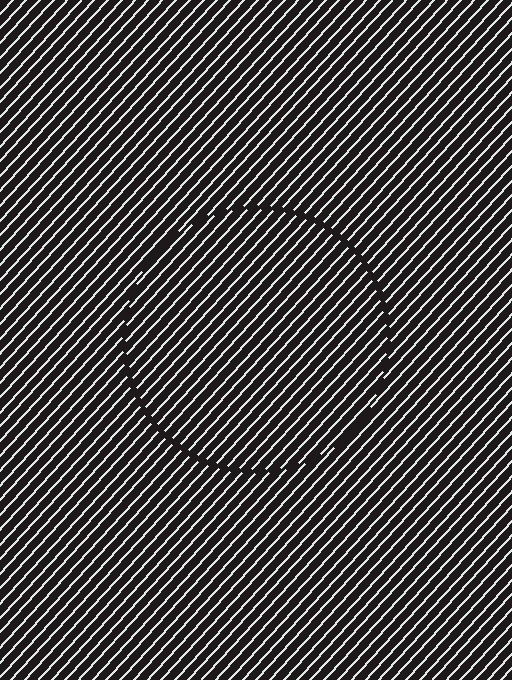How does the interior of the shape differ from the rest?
The interior of the shape contains the same grating, shifted by half a period — the contour is defined by the phase discontinuity where line-ends from the inner and outer gratings abut.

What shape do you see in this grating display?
An illusory circle. The interior of the shape contains the same grating, shifted by half a period — the contour is defined by the phase discontinuity where line-ends from the inner and outer gratings abut.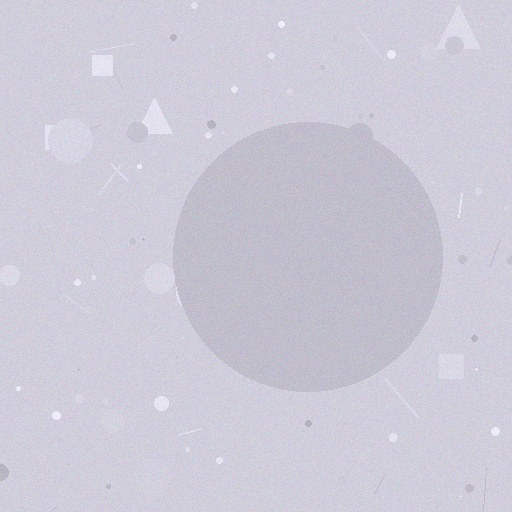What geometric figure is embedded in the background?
A circle is embedded in the background.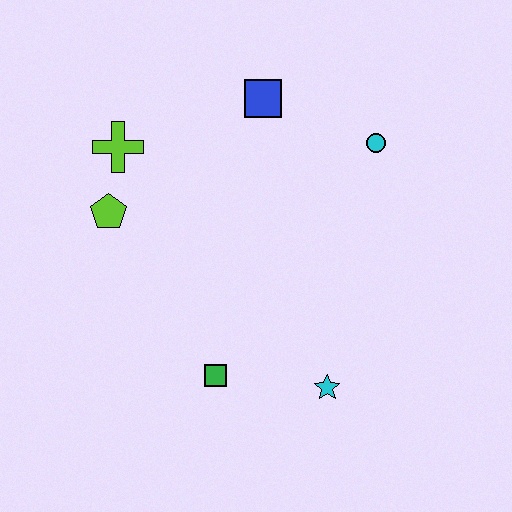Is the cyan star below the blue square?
Yes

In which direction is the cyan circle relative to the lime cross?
The cyan circle is to the right of the lime cross.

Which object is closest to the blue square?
The cyan circle is closest to the blue square.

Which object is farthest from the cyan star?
The lime cross is farthest from the cyan star.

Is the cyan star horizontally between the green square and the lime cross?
No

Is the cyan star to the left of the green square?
No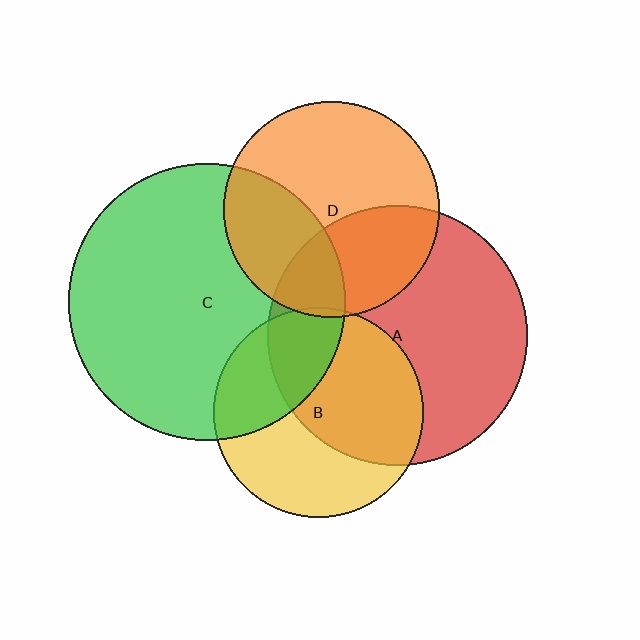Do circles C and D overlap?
Yes.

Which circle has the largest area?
Circle C (green).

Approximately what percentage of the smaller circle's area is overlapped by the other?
Approximately 35%.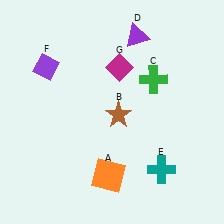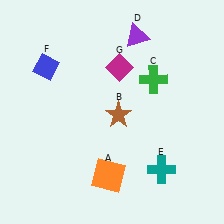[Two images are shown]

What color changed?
The diamond (F) changed from purple in Image 1 to blue in Image 2.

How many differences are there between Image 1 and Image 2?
There is 1 difference between the two images.